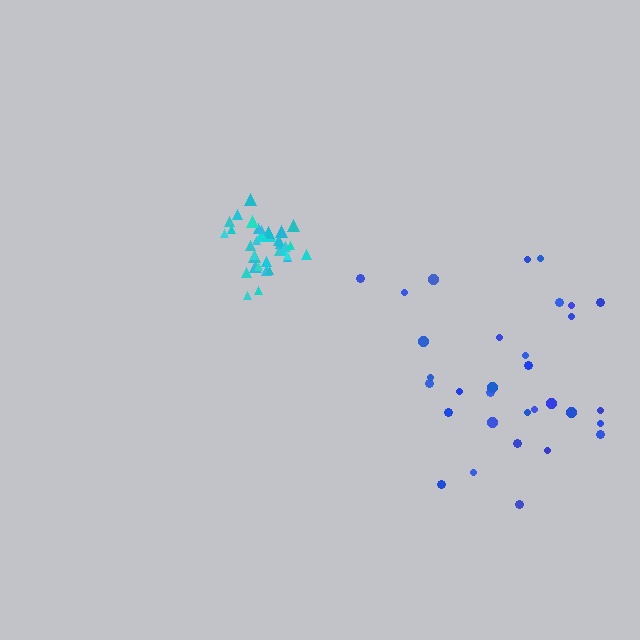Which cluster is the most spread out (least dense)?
Blue.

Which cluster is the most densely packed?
Cyan.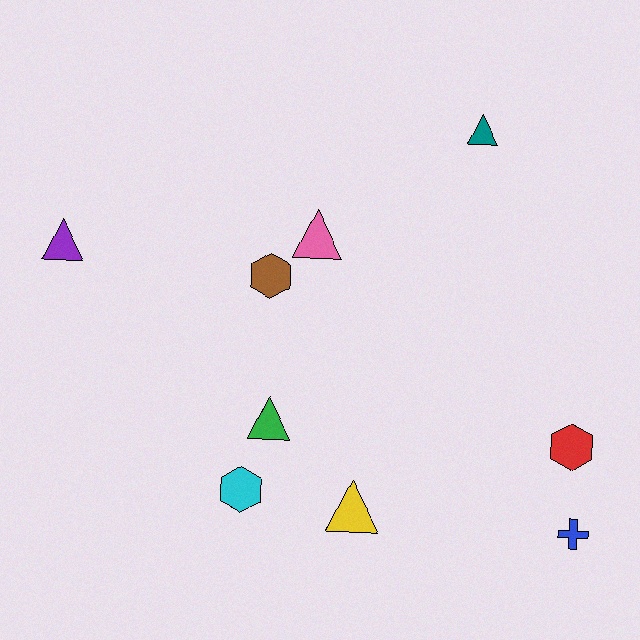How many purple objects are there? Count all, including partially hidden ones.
There is 1 purple object.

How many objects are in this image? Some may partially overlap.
There are 9 objects.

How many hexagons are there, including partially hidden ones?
There are 3 hexagons.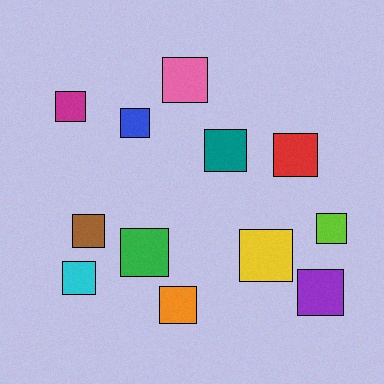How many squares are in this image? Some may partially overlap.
There are 12 squares.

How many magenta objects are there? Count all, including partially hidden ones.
There is 1 magenta object.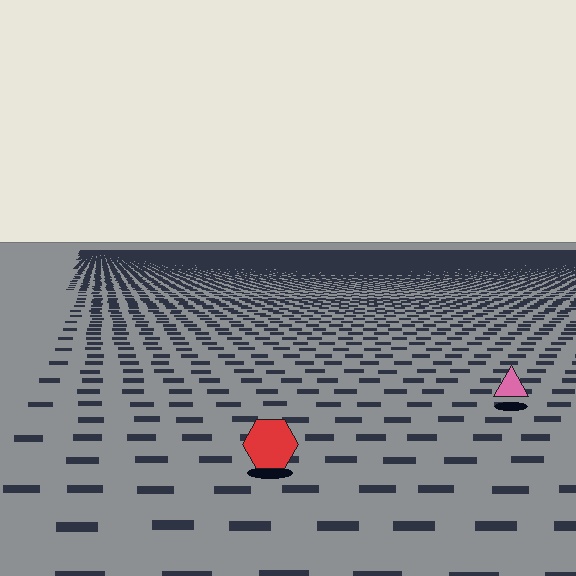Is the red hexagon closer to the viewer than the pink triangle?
Yes. The red hexagon is closer — you can tell from the texture gradient: the ground texture is coarser near it.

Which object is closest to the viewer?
The red hexagon is closest. The texture marks near it are larger and more spread out.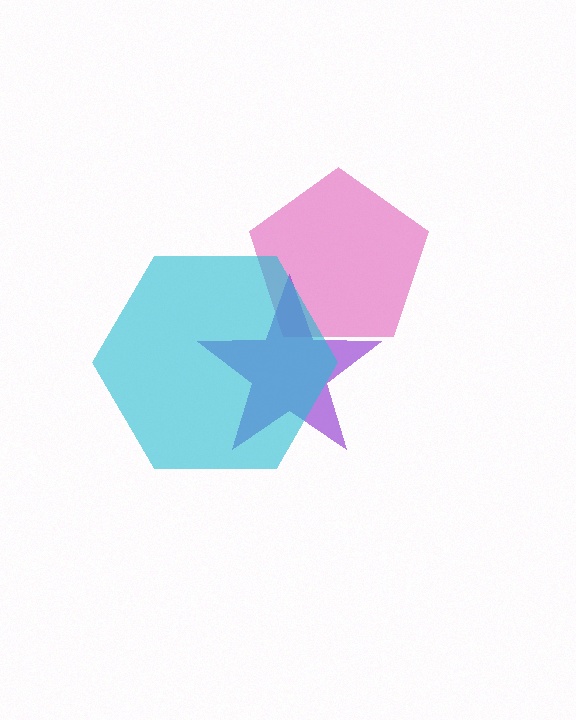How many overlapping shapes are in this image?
There are 3 overlapping shapes in the image.